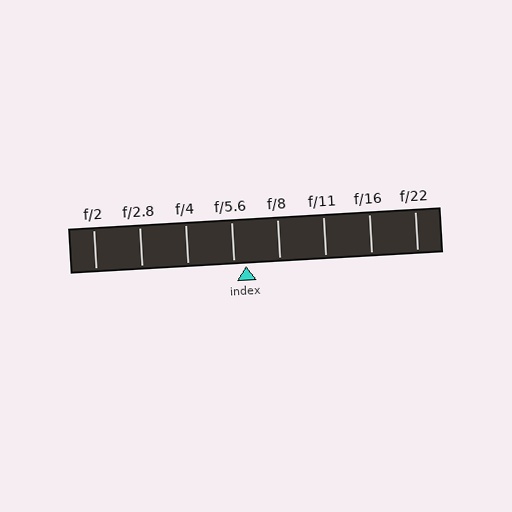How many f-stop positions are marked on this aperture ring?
There are 8 f-stop positions marked.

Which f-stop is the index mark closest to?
The index mark is closest to f/5.6.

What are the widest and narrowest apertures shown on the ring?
The widest aperture shown is f/2 and the narrowest is f/22.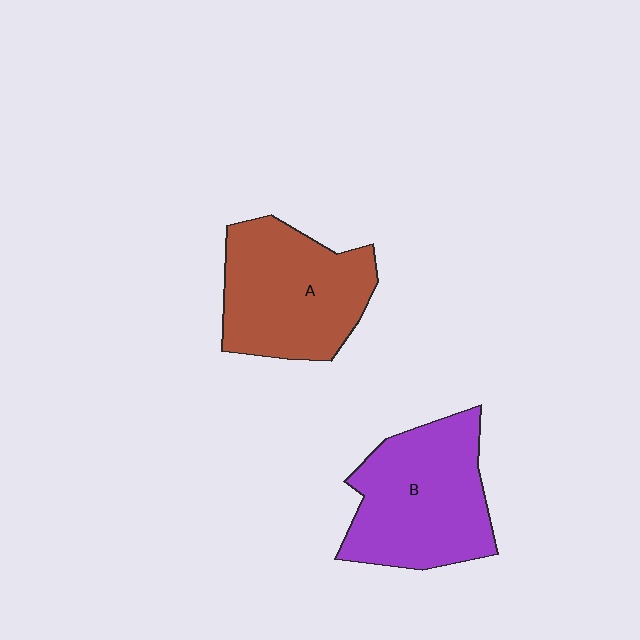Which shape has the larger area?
Shape B (purple).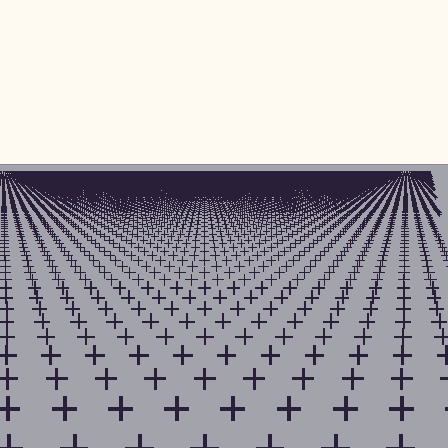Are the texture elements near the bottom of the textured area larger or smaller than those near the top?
Larger. Near the bottom, elements are closer to the viewer and appear at a bigger on-screen size.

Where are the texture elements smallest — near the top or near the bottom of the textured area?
Near the top.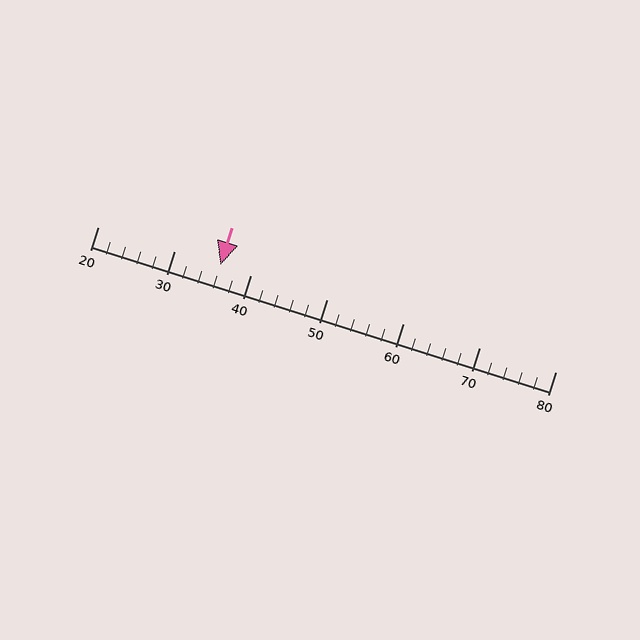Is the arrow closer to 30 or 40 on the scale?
The arrow is closer to 40.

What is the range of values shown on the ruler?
The ruler shows values from 20 to 80.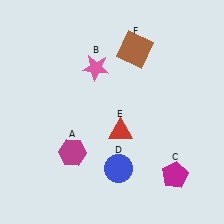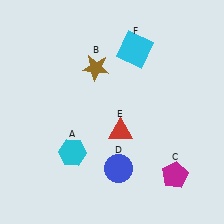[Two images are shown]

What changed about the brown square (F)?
In Image 1, F is brown. In Image 2, it changed to cyan.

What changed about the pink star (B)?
In Image 1, B is pink. In Image 2, it changed to brown.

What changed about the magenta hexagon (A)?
In Image 1, A is magenta. In Image 2, it changed to cyan.